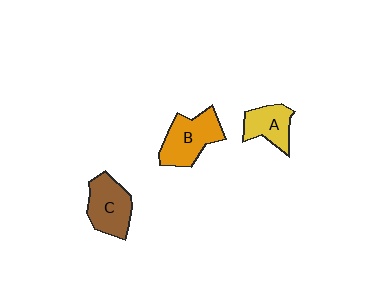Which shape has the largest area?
Shape B (orange).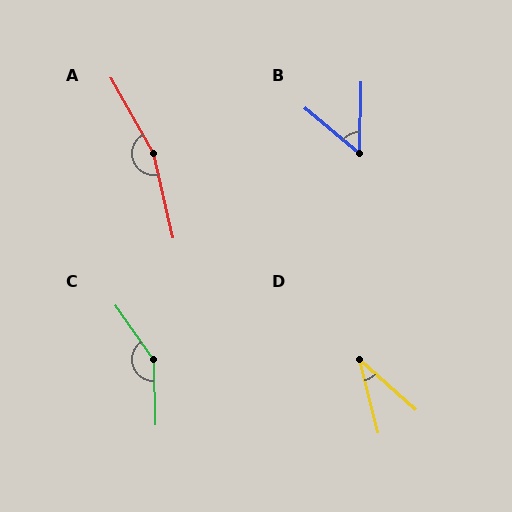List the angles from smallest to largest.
D (34°), B (52°), C (146°), A (164°).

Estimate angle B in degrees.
Approximately 52 degrees.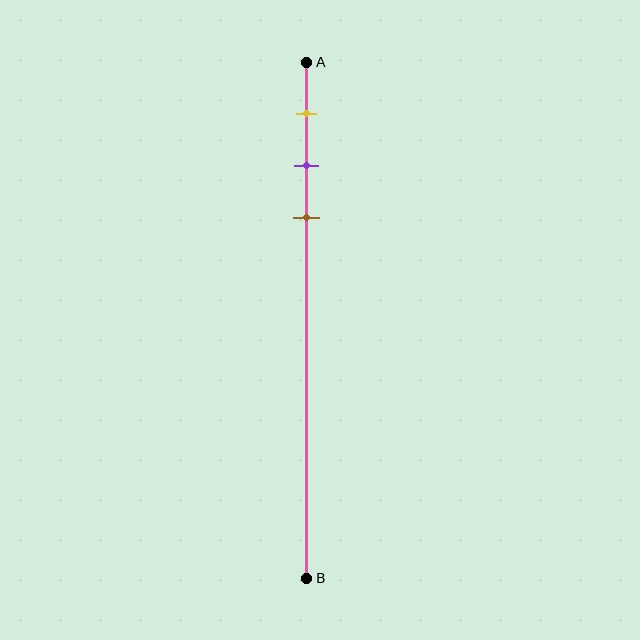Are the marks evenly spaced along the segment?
Yes, the marks are approximately evenly spaced.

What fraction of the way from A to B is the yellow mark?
The yellow mark is approximately 10% (0.1) of the way from A to B.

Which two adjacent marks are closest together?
The purple and brown marks are the closest adjacent pair.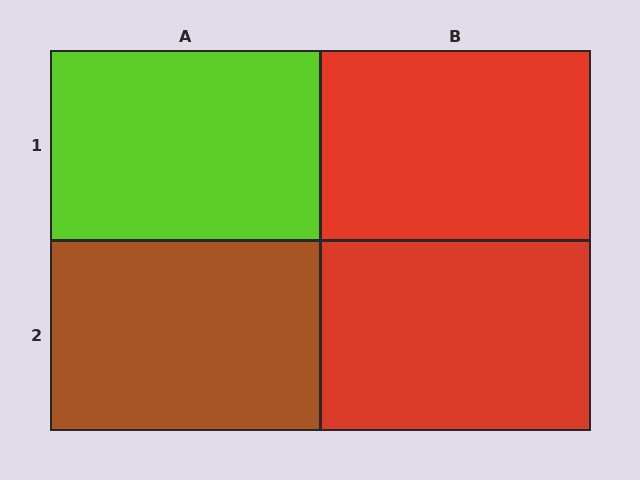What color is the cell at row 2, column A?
Brown.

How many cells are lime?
1 cell is lime.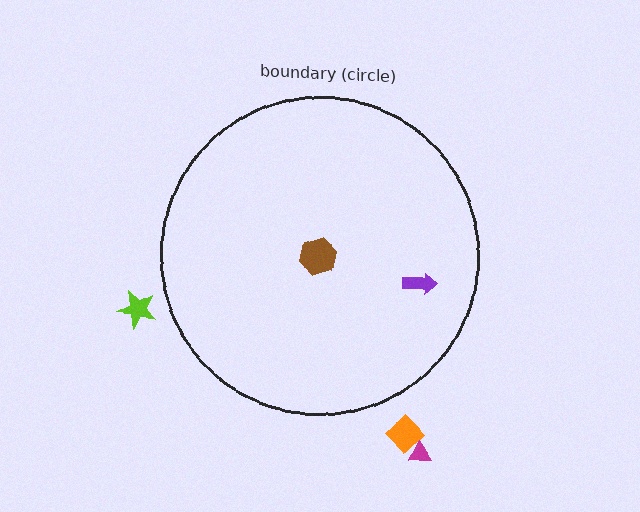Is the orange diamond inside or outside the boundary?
Outside.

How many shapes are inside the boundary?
2 inside, 3 outside.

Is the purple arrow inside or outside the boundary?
Inside.